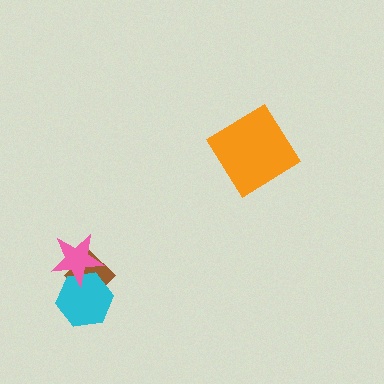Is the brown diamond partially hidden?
Yes, it is partially covered by another shape.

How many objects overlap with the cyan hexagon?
2 objects overlap with the cyan hexagon.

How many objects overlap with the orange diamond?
0 objects overlap with the orange diamond.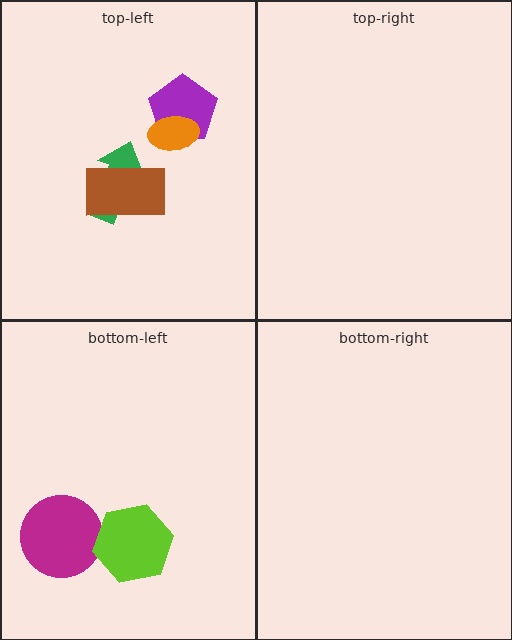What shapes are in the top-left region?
The green arrow, the purple pentagon, the brown rectangle, the orange ellipse.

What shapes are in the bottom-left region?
The magenta circle, the lime hexagon.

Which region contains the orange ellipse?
The top-left region.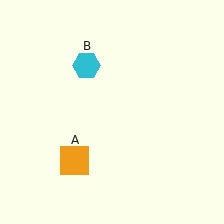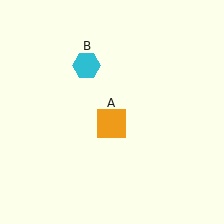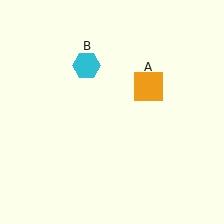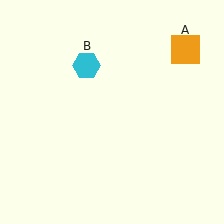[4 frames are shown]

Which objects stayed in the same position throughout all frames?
Cyan hexagon (object B) remained stationary.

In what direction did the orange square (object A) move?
The orange square (object A) moved up and to the right.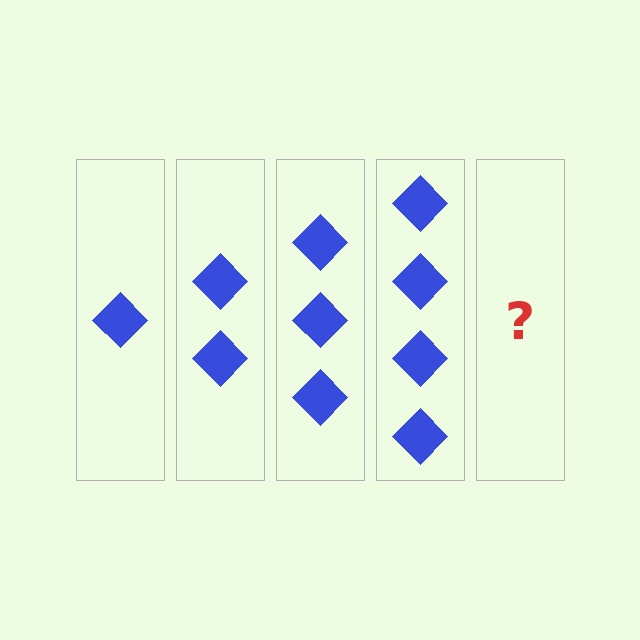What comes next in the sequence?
The next element should be 5 diamonds.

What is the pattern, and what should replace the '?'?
The pattern is that each step adds one more diamond. The '?' should be 5 diamonds.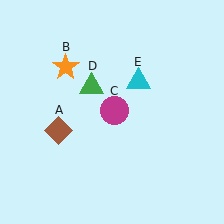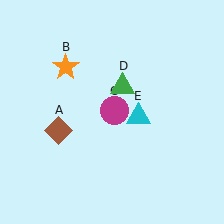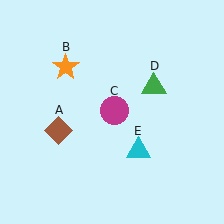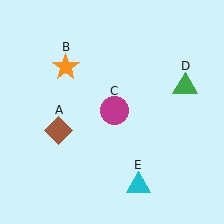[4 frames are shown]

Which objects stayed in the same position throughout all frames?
Brown diamond (object A) and orange star (object B) and magenta circle (object C) remained stationary.